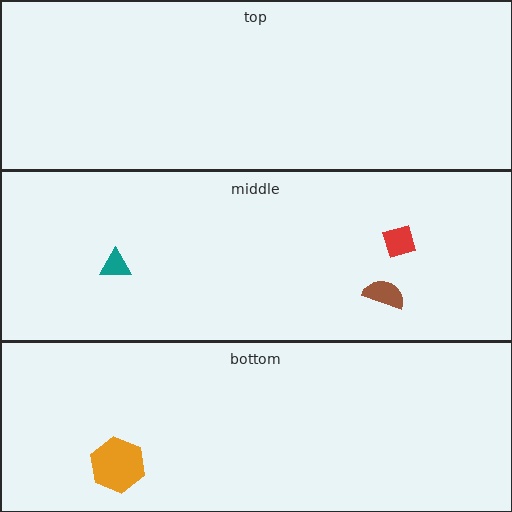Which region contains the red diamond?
The middle region.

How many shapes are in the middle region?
3.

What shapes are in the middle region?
The teal triangle, the red diamond, the brown semicircle.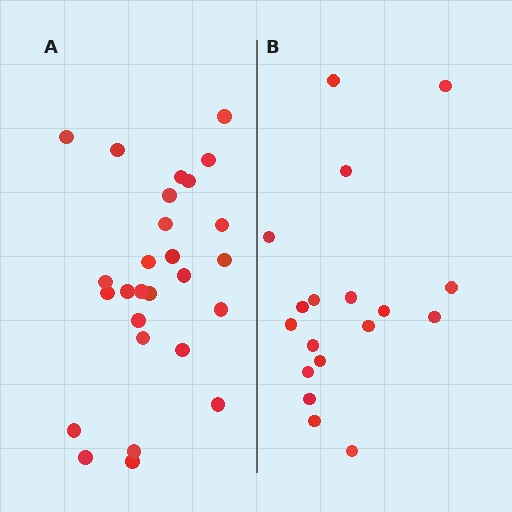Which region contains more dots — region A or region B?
Region A (the left region) has more dots.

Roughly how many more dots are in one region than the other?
Region A has roughly 8 or so more dots than region B.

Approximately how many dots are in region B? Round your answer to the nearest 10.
About 20 dots. (The exact count is 18, which rounds to 20.)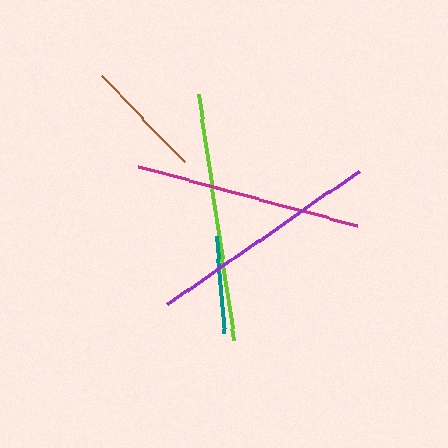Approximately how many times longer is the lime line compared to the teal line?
The lime line is approximately 2.5 times the length of the teal line.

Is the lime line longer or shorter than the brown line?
The lime line is longer than the brown line.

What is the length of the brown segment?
The brown segment is approximately 120 pixels long.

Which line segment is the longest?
The lime line is the longest at approximately 249 pixels.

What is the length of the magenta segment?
The magenta segment is approximately 227 pixels long.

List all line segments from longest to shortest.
From longest to shortest: lime, purple, magenta, brown, teal.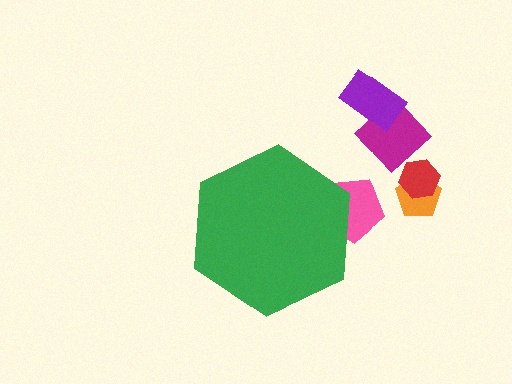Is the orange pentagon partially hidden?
No, the orange pentagon is fully visible.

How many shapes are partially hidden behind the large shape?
1 shape is partially hidden.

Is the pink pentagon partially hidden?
Yes, the pink pentagon is partially hidden behind the green hexagon.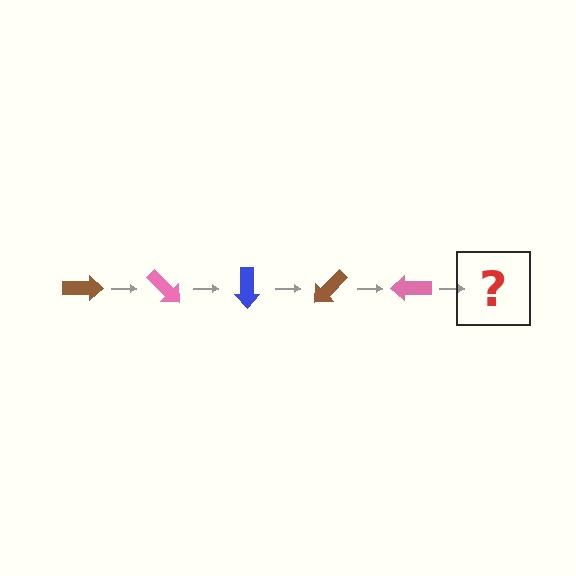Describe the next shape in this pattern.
It should be a blue arrow, rotated 225 degrees from the start.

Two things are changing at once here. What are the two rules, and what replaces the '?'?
The two rules are that it rotates 45 degrees each step and the color cycles through brown, pink, and blue. The '?' should be a blue arrow, rotated 225 degrees from the start.